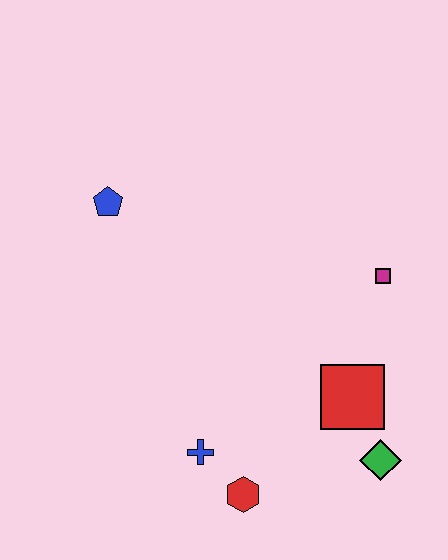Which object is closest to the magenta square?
The red square is closest to the magenta square.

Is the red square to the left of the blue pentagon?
No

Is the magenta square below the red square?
No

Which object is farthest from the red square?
The blue pentagon is farthest from the red square.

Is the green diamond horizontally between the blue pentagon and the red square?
No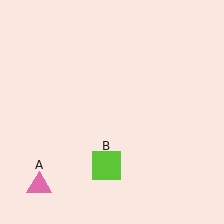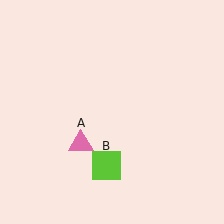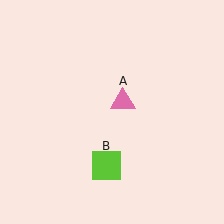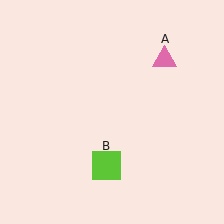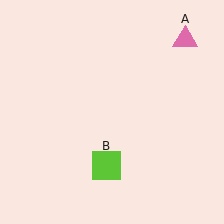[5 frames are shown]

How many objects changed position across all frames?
1 object changed position: pink triangle (object A).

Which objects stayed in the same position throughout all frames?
Lime square (object B) remained stationary.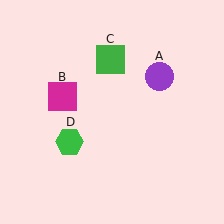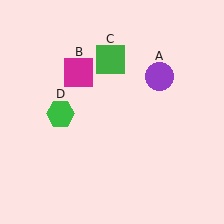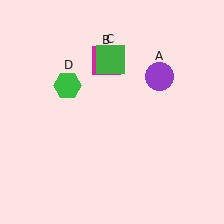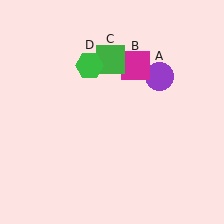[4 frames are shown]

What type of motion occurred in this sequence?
The magenta square (object B), green hexagon (object D) rotated clockwise around the center of the scene.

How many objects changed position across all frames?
2 objects changed position: magenta square (object B), green hexagon (object D).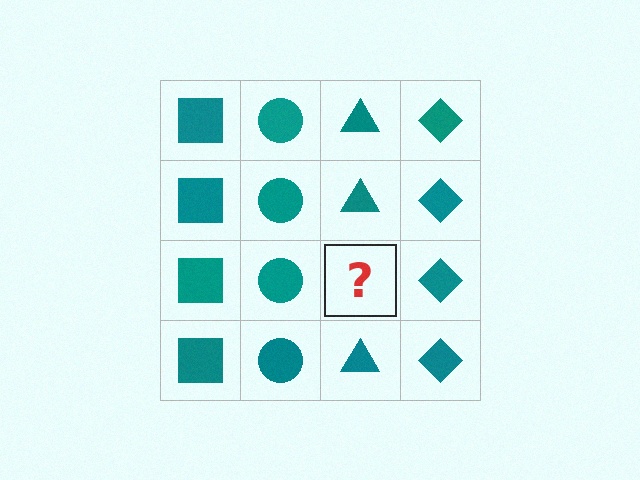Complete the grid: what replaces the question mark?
The question mark should be replaced with a teal triangle.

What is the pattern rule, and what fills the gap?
The rule is that each column has a consistent shape. The gap should be filled with a teal triangle.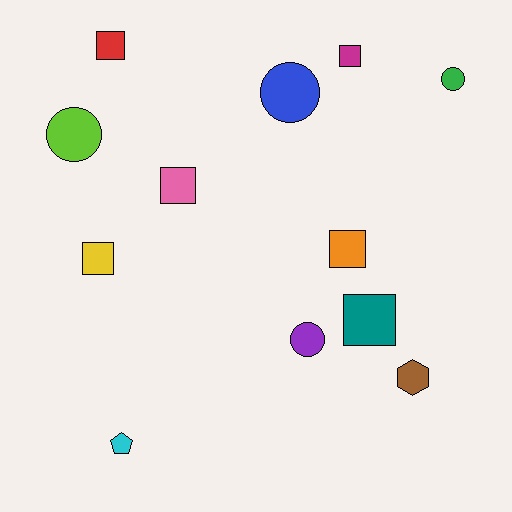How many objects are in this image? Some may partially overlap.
There are 12 objects.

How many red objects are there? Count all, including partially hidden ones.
There is 1 red object.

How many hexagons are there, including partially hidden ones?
There is 1 hexagon.